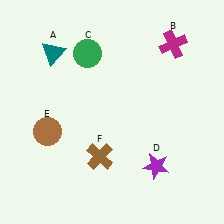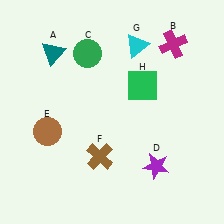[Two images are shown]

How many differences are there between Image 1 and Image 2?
There are 2 differences between the two images.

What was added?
A cyan triangle (G), a green square (H) were added in Image 2.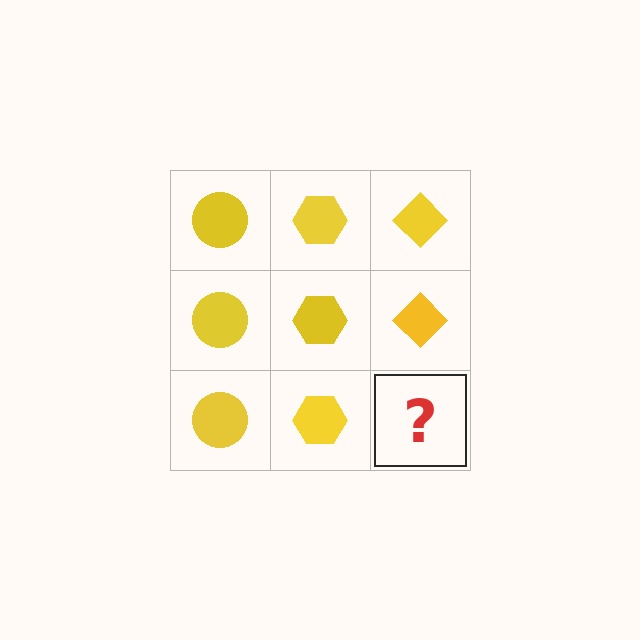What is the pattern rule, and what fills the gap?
The rule is that each column has a consistent shape. The gap should be filled with a yellow diamond.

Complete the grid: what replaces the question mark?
The question mark should be replaced with a yellow diamond.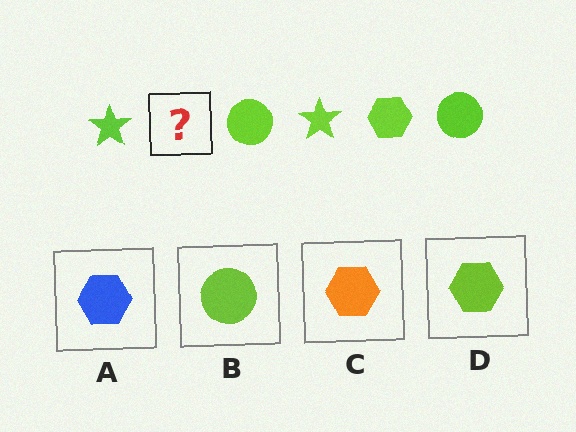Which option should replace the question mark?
Option D.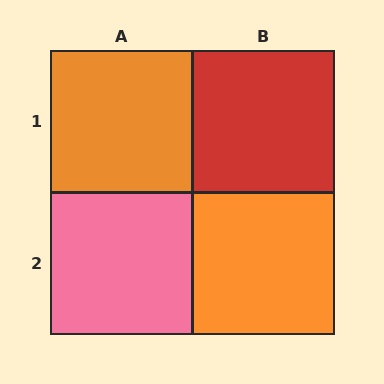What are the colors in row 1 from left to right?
Orange, red.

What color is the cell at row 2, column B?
Orange.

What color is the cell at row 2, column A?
Pink.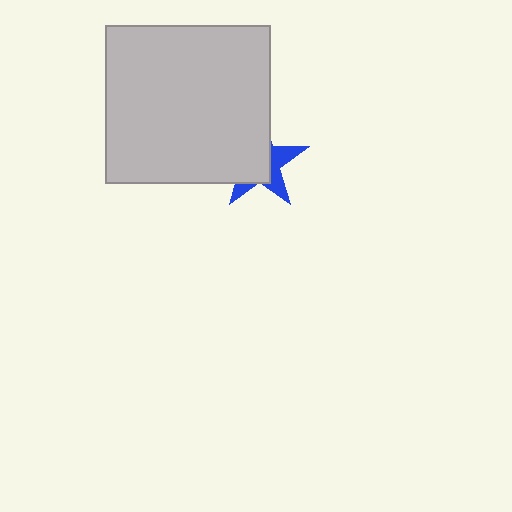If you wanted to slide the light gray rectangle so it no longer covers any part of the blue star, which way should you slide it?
Slide it toward the upper-left — that is the most direct way to separate the two shapes.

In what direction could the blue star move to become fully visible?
The blue star could move toward the lower-right. That would shift it out from behind the light gray rectangle entirely.